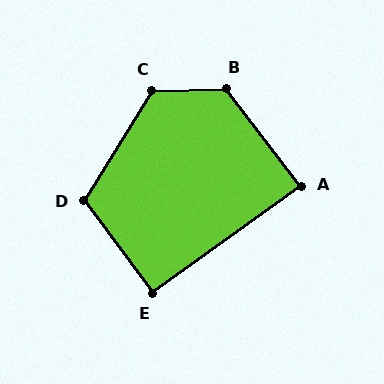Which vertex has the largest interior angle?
B, at approximately 126 degrees.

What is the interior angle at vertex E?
Approximately 91 degrees (approximately right).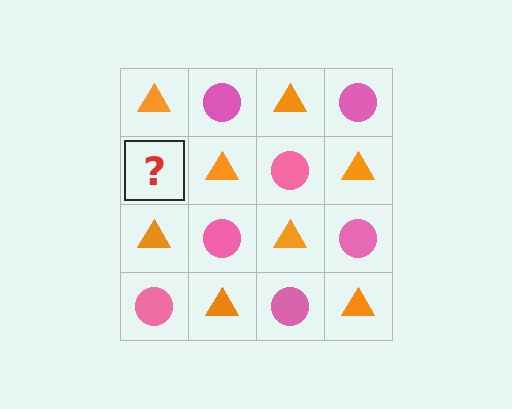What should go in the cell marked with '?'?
The missing cell should contain a pink circle.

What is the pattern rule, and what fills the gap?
The rule is that it alternates orange triangle and pink circle in a checkerboard pattern. The gap should be filled with a pink circle.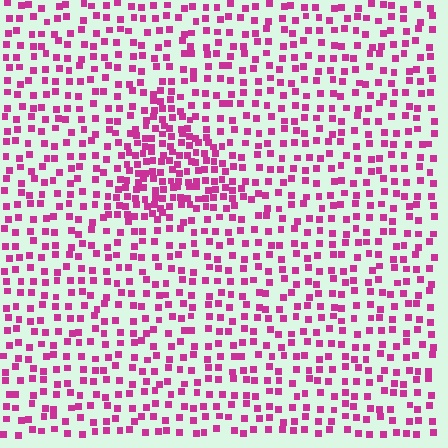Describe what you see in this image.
The image contains small magenta elements arranged at two different densities. A triangle-shaped region is visible where the elements are more densely packed than the surrounding area.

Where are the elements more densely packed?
The elements are more densely packed inside the triangle boundary.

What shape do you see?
I see a triangle.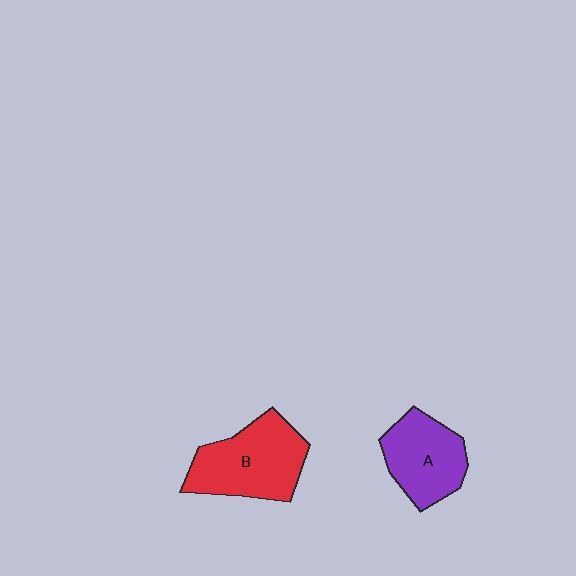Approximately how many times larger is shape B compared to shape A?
Approximately 1.3 times.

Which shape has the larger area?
Shape B (red).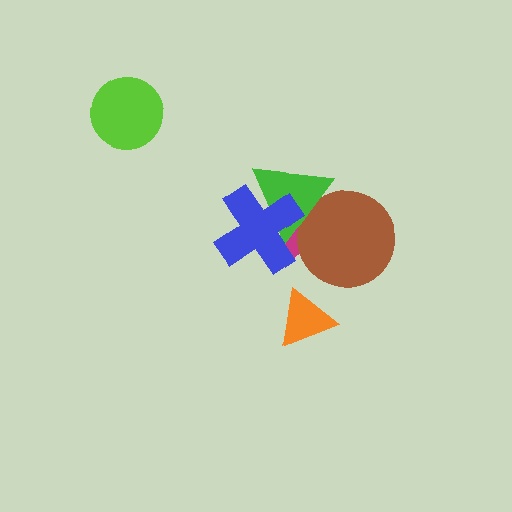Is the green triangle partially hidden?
Yes, it is partially covered by another shape.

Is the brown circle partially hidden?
Yes, it is partially covered by another shape.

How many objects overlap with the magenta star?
3 objects overlap with the magenta star.